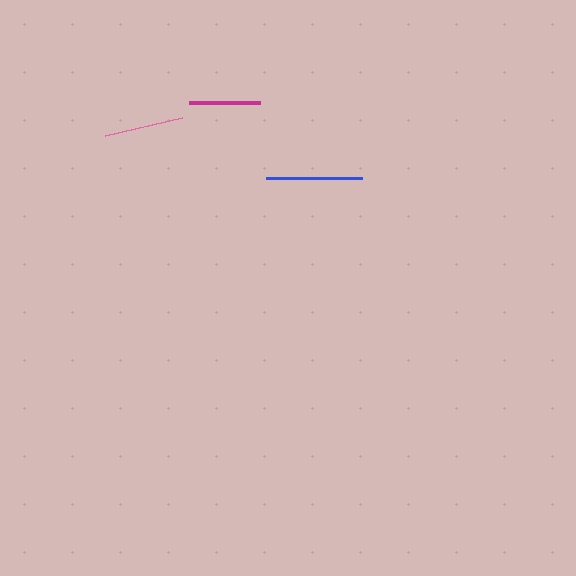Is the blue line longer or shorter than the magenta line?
The blue line is longer than the magenta line.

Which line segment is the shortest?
The magenta line is the shortest at approximately 71 pixels.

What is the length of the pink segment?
The pink segment is approximately 79 pixels long.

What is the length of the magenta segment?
The magenta segment is approximately 71 pixels long.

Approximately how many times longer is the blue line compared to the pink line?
The blue line is approximately 1.2 times the length of the pink line.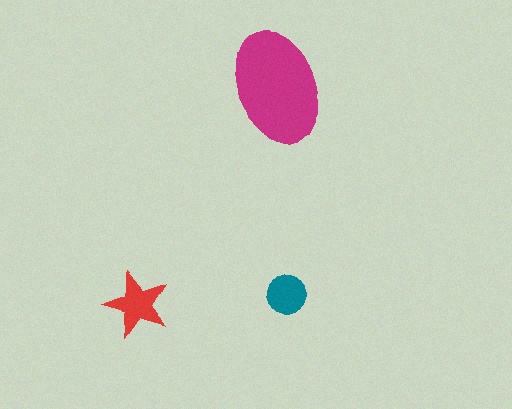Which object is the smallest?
The teal circle.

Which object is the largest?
The magenta ellipse.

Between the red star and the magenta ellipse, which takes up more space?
The magenta ellipse.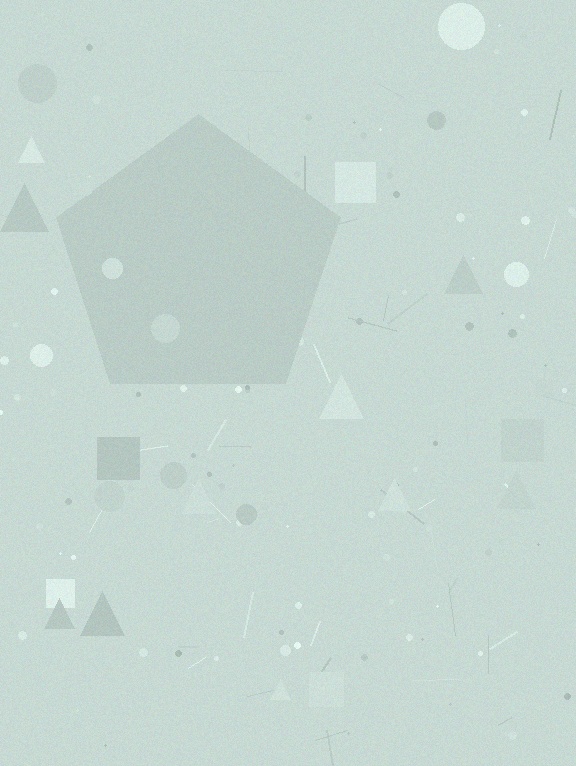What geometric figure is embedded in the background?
A pentagon is embedded in the background.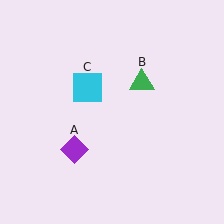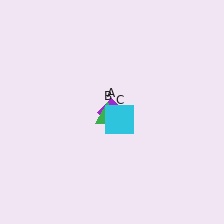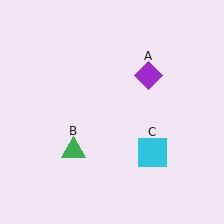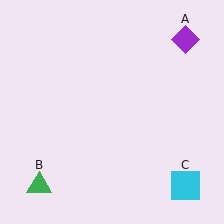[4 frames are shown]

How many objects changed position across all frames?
3 objects changed position: purple diamond (object A), green triangle (object B), cyan square (object C).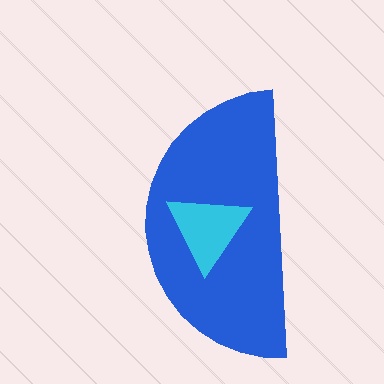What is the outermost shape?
The blue semicircle.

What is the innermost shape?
The cyan triangle.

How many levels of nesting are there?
2.